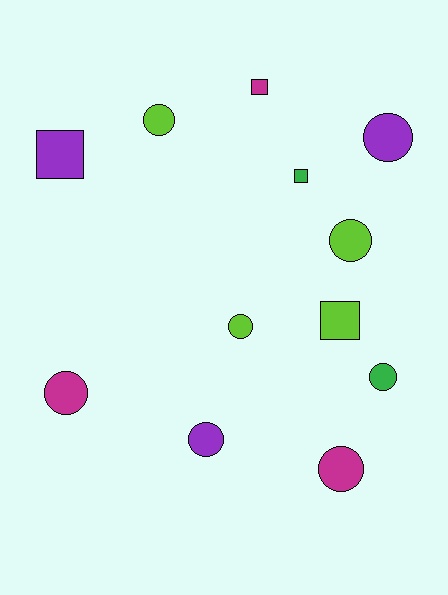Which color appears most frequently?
Lime, with 4 objects.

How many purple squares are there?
There is 1 purple square.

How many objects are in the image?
There are 12 objects.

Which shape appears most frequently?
Circle, with 8 objects.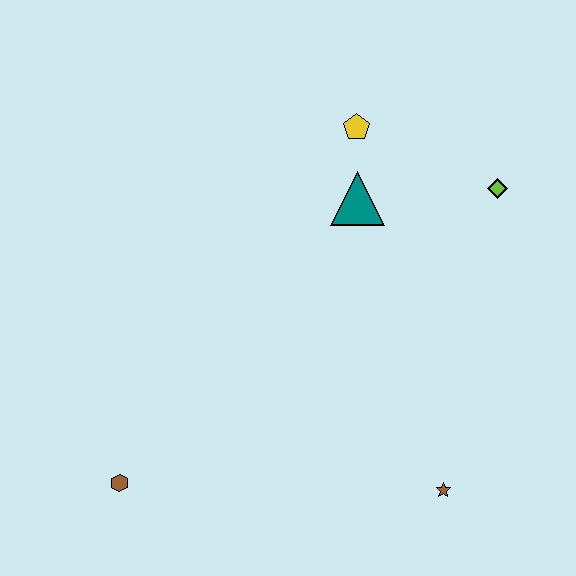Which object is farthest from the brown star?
The yellow pentagon is farthest from the brown star.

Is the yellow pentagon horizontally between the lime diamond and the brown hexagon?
Yes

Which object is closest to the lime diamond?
The teal triangle is closest to the lime diamond.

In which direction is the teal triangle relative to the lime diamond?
The teal triangle is to the left of the lime diamond.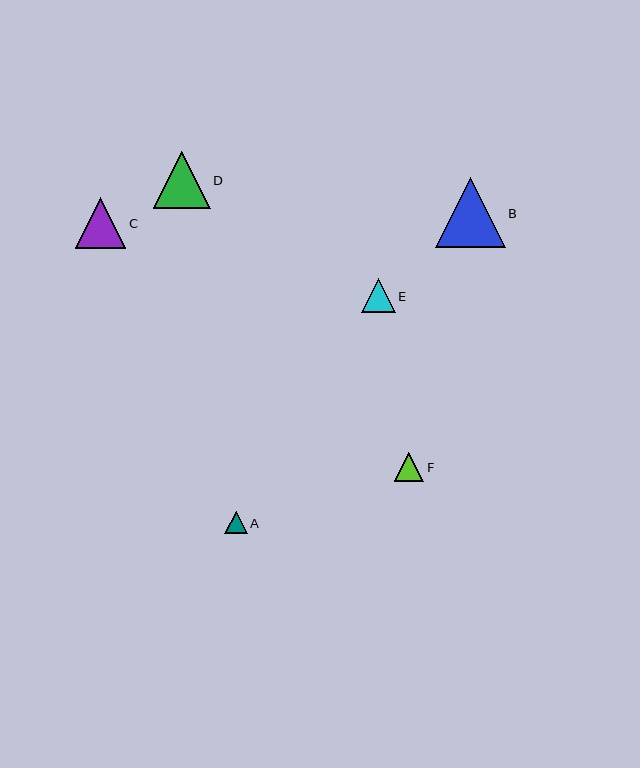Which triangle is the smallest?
Triangle A is the smallest with a size of approximately 22 pixels.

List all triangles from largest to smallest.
From largest to smallest: B, D, C, E, F, A.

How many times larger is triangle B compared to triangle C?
Triangle B is approximately 1.4 times the size of triangle C.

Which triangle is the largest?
Triangle B is the largest with a size of approximately 70 pixels.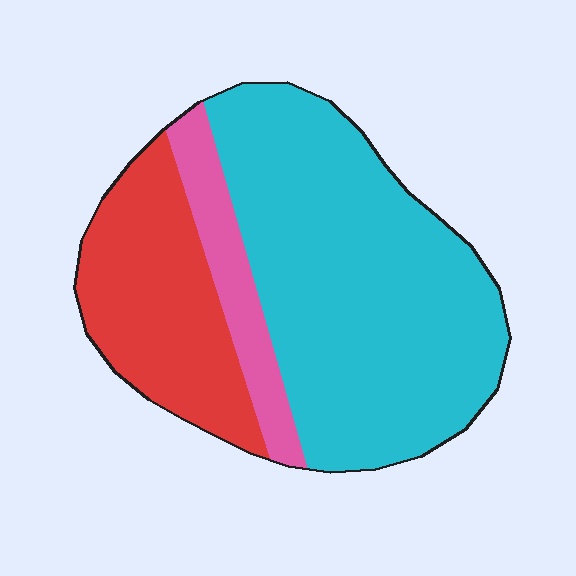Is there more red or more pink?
Red.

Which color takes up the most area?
Cyan, at roughly 60%.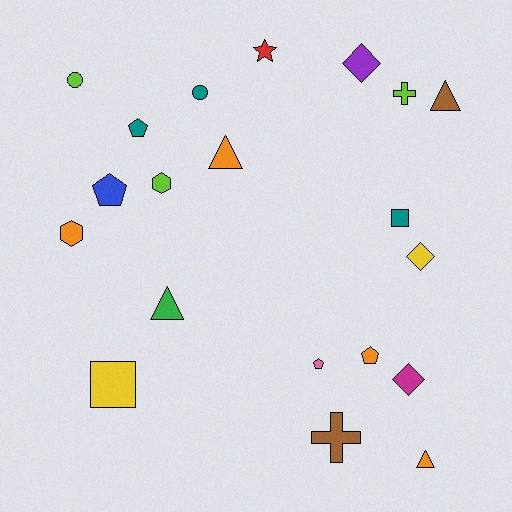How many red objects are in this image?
There is 1 red object.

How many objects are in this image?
There are 20 objects.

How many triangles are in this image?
There are 4 triangles.